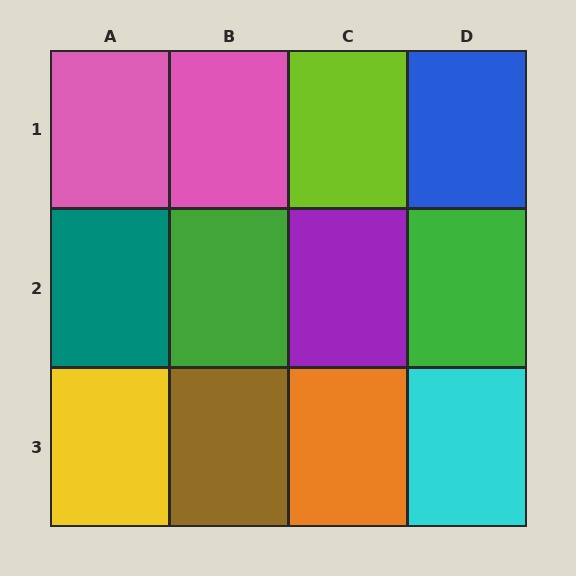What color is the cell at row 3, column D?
Cyan.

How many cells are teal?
1 cell is teal.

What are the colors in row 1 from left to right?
Pink, pink, lime, blue.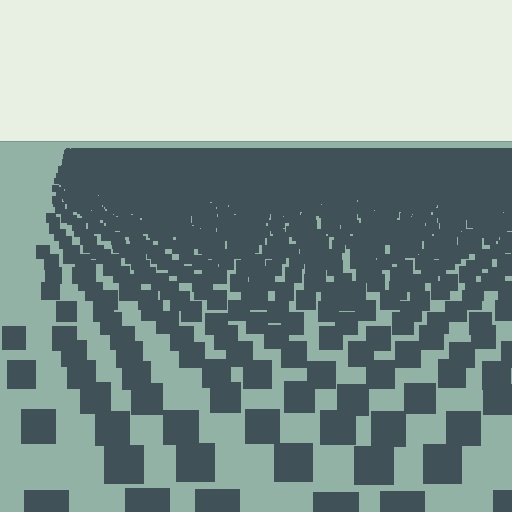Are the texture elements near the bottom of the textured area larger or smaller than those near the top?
Larger. Near the bottom, elements are closer to the viewer and appear at a bigger on-screen size.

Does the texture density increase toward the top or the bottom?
Density increases toward the top.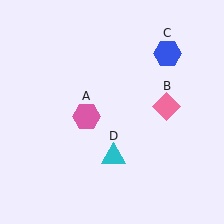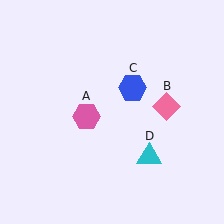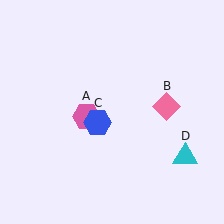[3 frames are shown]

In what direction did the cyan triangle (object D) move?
The cyan triangle (object D) moved right.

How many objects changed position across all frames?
2 objects changed position: blue hexagon (object C), cyan triangle (object D).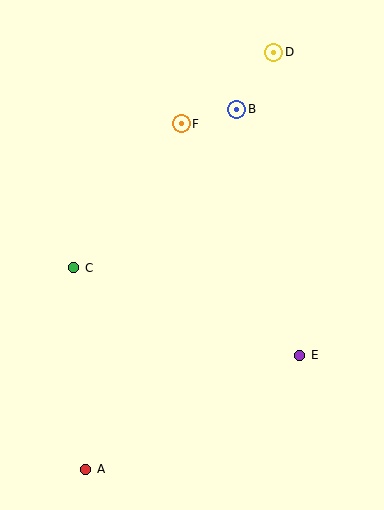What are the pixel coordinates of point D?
Point D is at (274, 52).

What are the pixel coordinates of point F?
Point F is at (181, 124).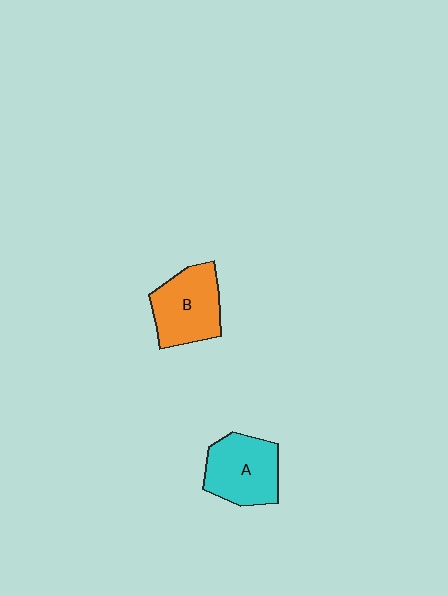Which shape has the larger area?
Shape B (orange).